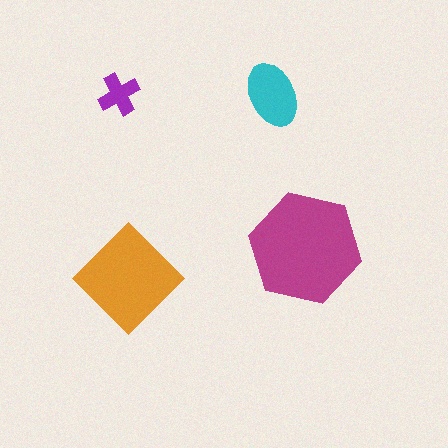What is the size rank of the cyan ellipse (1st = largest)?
3rd.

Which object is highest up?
The purple cross is topmost.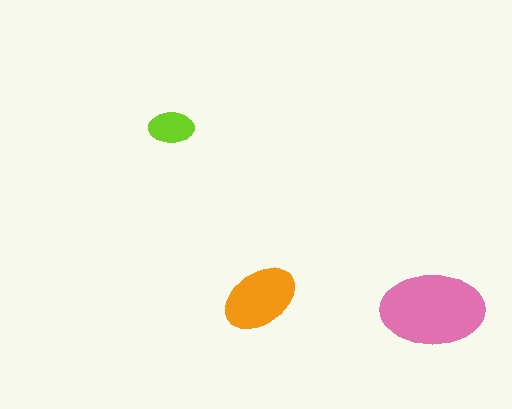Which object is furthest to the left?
The lime ellipse is leftmost.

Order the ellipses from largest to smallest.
the pink one, the orange one, the lime one.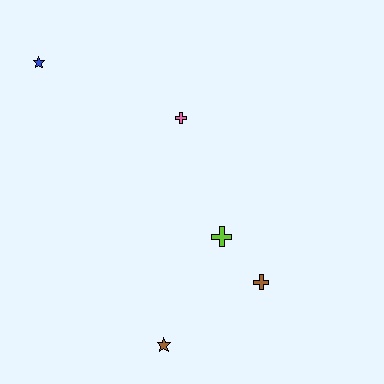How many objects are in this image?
There are 5 objects.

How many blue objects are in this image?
There is 1 blue object.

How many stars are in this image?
There are 2 stars.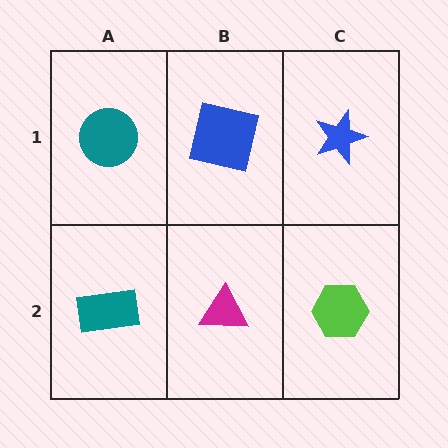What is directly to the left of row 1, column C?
A blue square.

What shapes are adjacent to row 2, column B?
A blue square (row 1, column B), a teal rectangle (row 2, column A), a lime hexagon (row 2, column C).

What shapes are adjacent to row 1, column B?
A magenta triangle (row 2, column B), a teal circle (row 1, column A), a blue star (row 1, column C).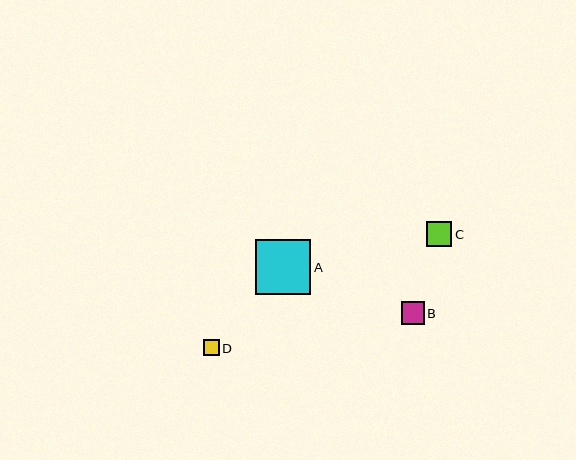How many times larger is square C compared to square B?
Square C is approximately 1.1 times the size of square B.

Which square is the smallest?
Square D is the smallest with a size of approximately 16 pixels.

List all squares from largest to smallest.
From largest to smallest: A, C, B, D.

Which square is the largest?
Square A is the largest with a size of approximately 55 pixels.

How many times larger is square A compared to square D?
Square A is approximately 3.6 times the size of square D.